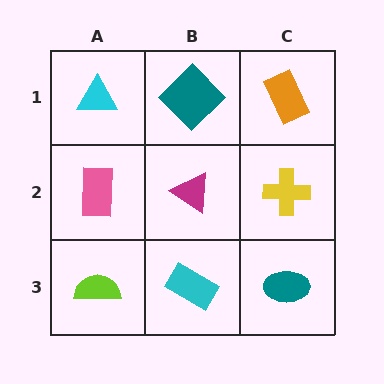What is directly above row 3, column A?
A pink rectangle.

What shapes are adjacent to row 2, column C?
An orange rectangle (row 1, column C), a teal ellipse (row 3, column C), a magenta triangle (row 2, column B).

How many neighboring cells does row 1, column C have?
2.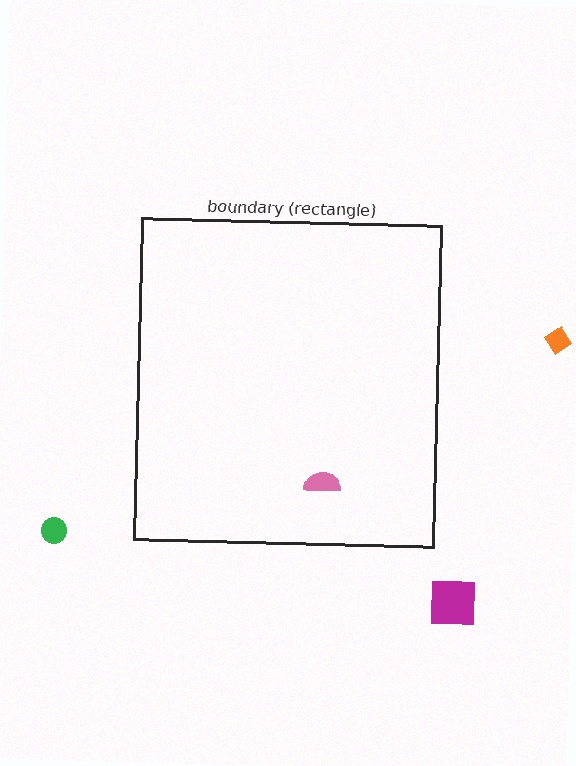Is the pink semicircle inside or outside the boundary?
Inside.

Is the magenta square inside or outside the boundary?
Outside.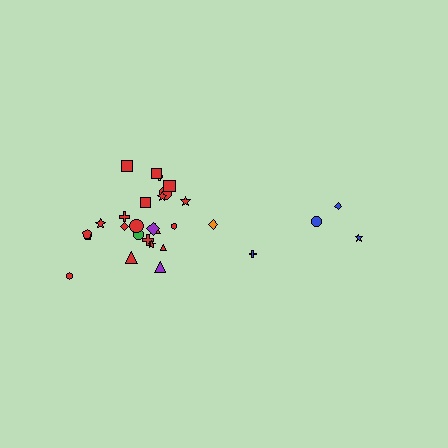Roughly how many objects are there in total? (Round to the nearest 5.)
Roughly 30 objects in total.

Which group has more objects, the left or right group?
The left group.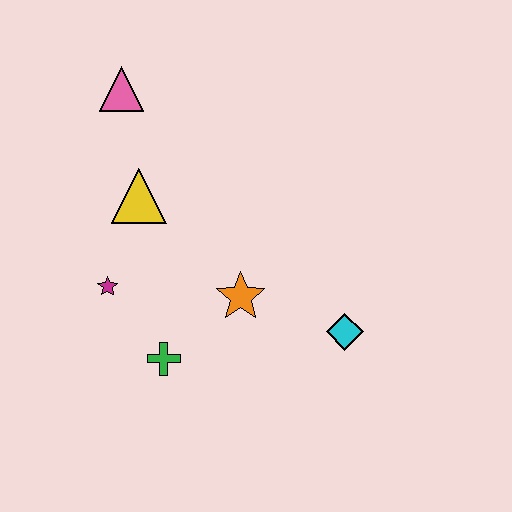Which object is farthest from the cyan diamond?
The pink triangle is farthest from the cyan diamond.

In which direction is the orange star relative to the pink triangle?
The orange star is below the pink triangle.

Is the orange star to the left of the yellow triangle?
No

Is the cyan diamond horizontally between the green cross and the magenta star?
No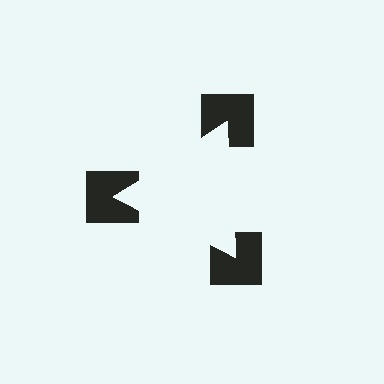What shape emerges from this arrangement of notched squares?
An illusory triangle — its edges are inferred from the aligned wedge cuts in the notched squares, not physically drawn.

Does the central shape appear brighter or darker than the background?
It typically appears slightly brighter than the background, even though no actual brightness change is drawn.